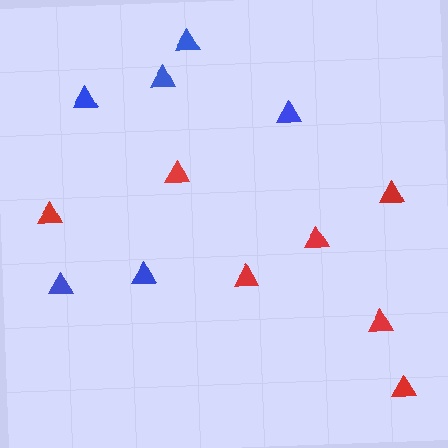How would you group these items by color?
There are 2 groups: one group of blue triangles (6) and one group of red triangles (7).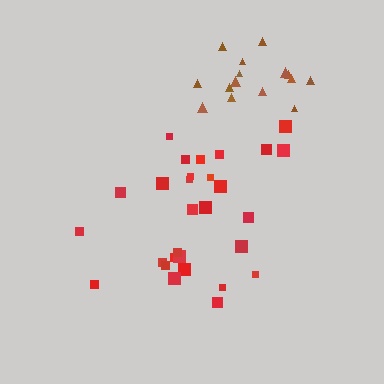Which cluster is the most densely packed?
Brown.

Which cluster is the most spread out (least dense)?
Red.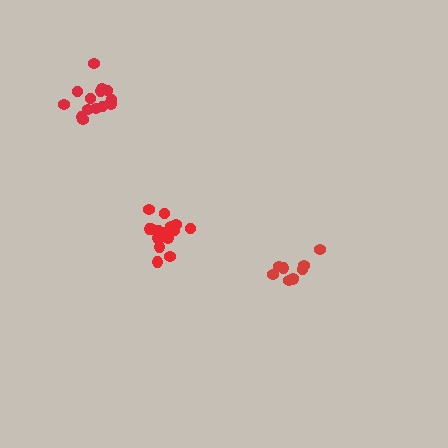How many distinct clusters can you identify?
There are 3 distinct clusters.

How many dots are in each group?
Group 1: 9 dots, Group 2: 15 dots, Group 3: 15 dots (39 total).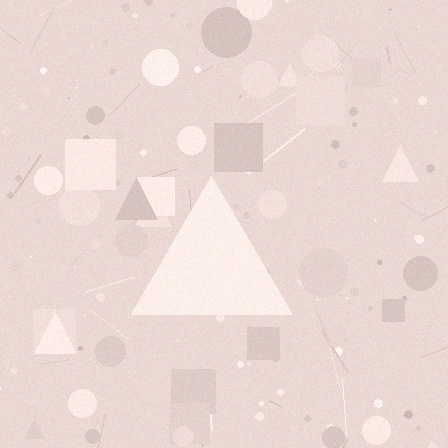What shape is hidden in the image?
A triangle is hidden in the image.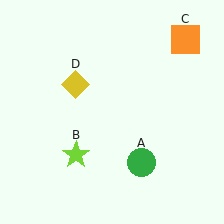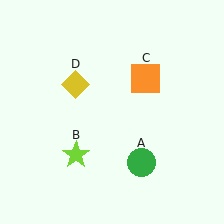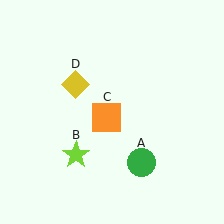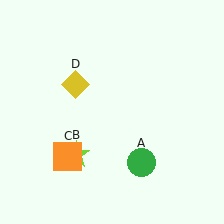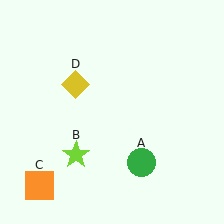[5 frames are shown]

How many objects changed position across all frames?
1 object changed position: orange square (object C).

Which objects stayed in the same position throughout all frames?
Green circle (object A) and lime star (object B) and yellow diamond (object D) remained stationary.